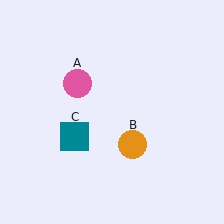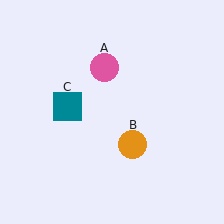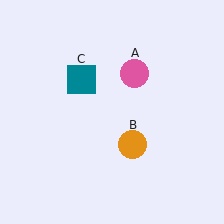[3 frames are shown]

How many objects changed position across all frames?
2 objects changed position: pink circle (object A), teal square (object C).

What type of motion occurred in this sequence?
The pink circle (object A), teal square (object C) rotated clockwise around the center of the scene.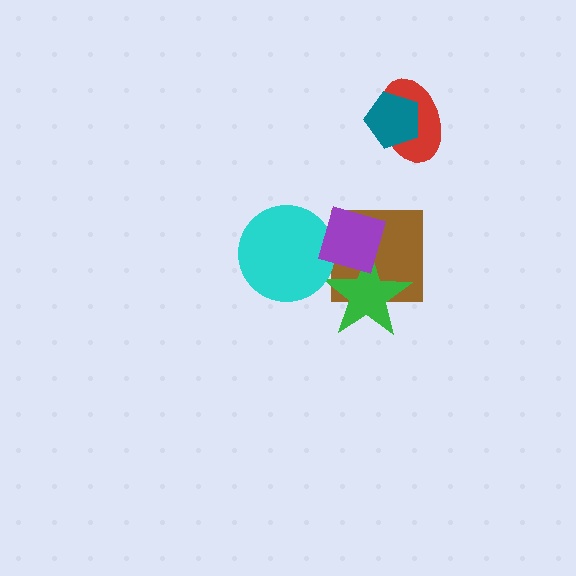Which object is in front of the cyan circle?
The purple diamond is in front of the cyan circle.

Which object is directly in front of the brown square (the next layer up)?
The green star is directly in front of the brown square.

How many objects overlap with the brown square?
2 objects overlap with the brown square.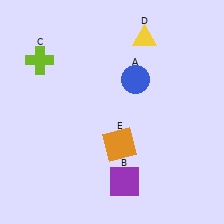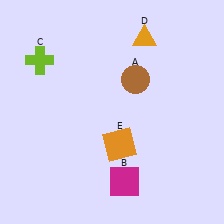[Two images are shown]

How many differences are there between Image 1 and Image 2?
There are 3 differences between the two images.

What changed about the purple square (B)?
In Image 1, B is purple. In Image 2, it changed to magenta.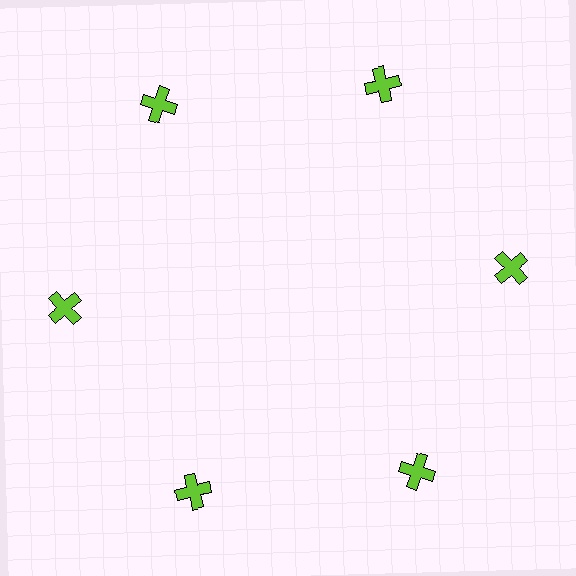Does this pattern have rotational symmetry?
Yes, this pattern has 6-fold rotational symmetry. It looks the same after rotating 60 degrees around the center.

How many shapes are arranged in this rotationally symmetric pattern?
There are 6 shapes, arranged in 6 groups of 1.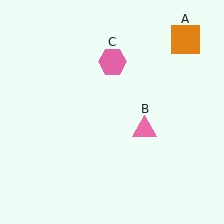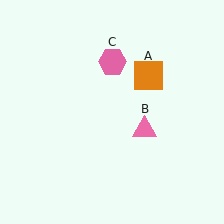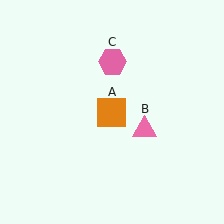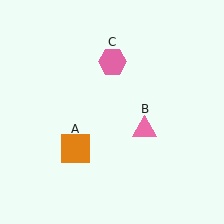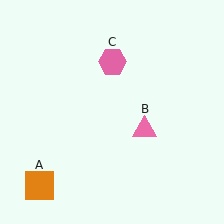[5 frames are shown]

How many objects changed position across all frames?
1 object changed position: orange square (object A).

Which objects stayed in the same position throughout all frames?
Pink triangle (object B) and pink hexagon (object C) remained stationary.